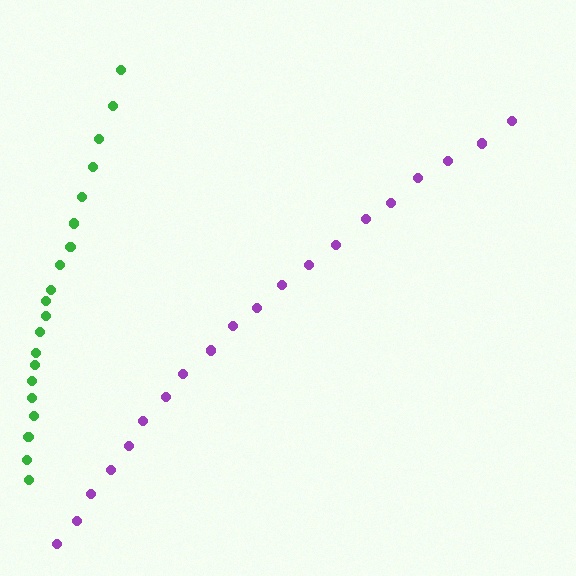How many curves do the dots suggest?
There are 2 distinct paths.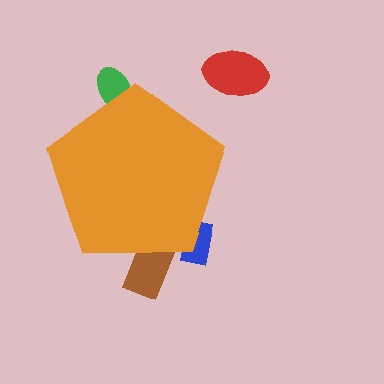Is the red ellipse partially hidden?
No, the red ellipse is fully visible.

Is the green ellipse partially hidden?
Yes, the green ellipse is partially hidden behind the orange pentagon.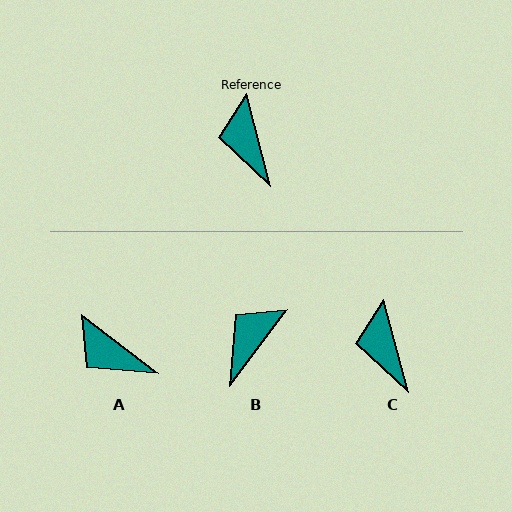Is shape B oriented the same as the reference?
No, it is off by about 52 degrees.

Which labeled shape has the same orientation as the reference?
C.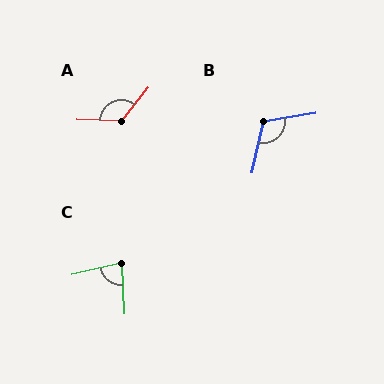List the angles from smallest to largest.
C (79°), B (112°), A (126°).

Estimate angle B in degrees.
Approximately 112 degrees.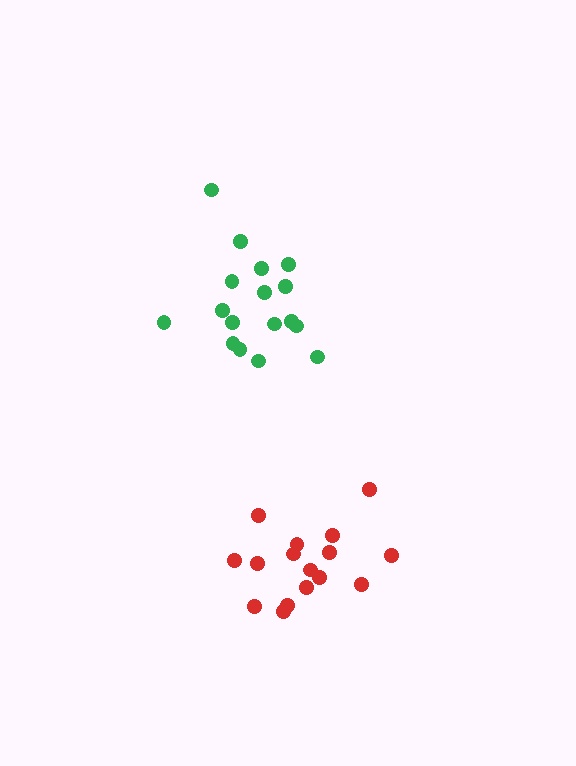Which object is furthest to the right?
The red cluster is rightmost.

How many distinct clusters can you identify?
There are 2 distinct clusters.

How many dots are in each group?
Group 1: 17 dots, Group 2: 16 dots (33 total).